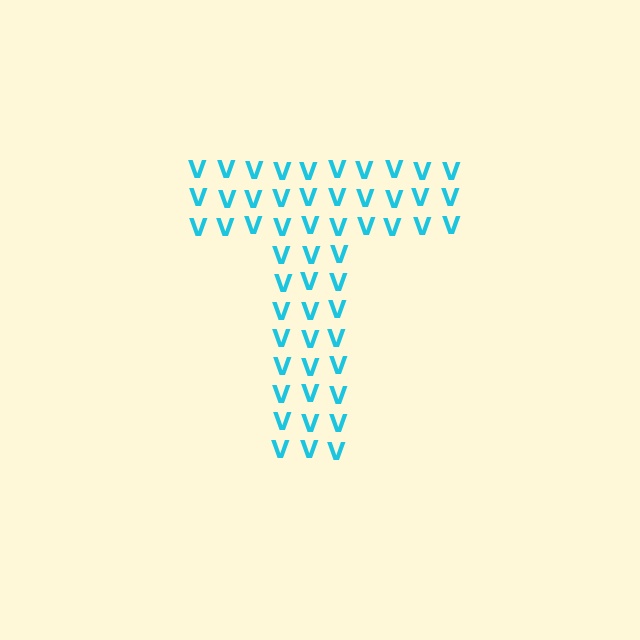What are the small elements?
The small elements are letter V's.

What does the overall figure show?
The overall figure shows the letter T.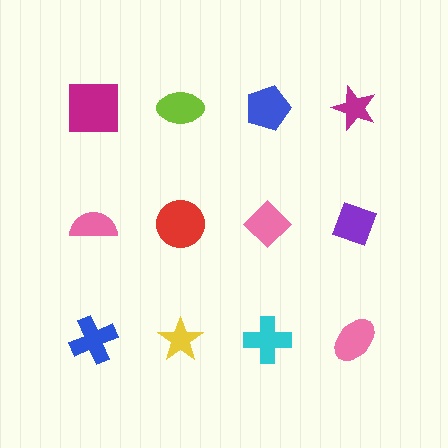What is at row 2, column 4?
A purple diamond.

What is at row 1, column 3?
A blue pentagon.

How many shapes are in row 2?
4 shapes.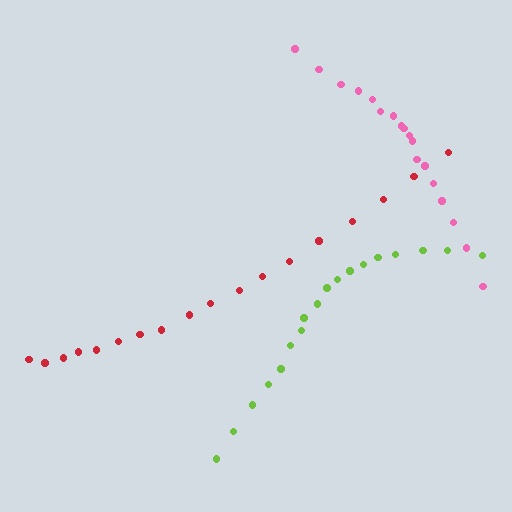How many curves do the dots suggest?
There are 3 distinct paths.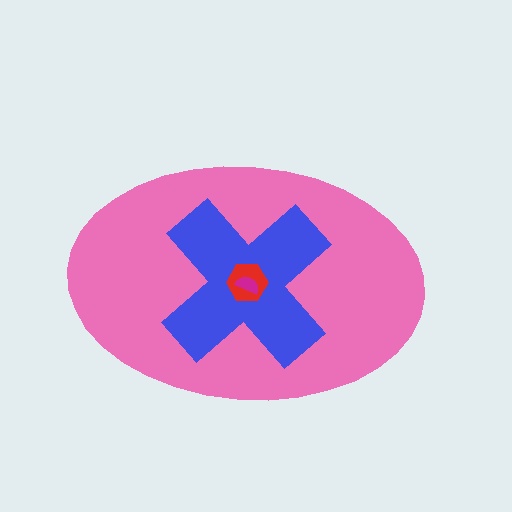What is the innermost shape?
The magenta semicircle.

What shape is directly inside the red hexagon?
The magenta semicircle.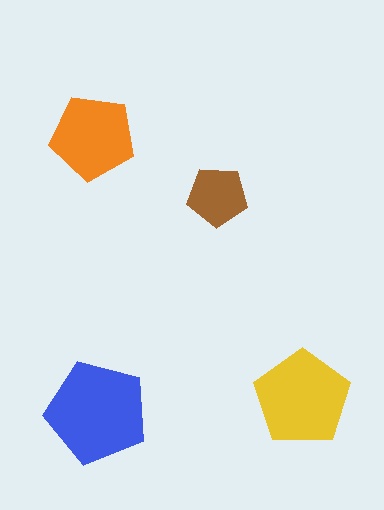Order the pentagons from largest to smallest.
the blue one, the yellow one, the orange one, the brown one.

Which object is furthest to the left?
The orange pentagon is leftmost.